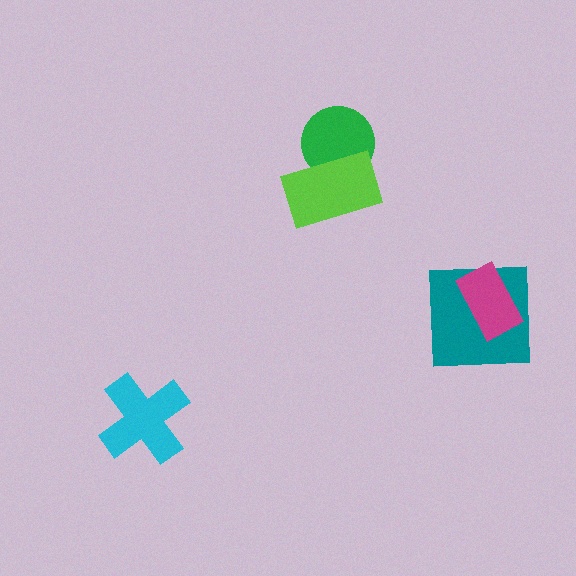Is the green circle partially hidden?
Yes, it is partially covered by another shape.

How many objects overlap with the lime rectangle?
1 object overlaps with the lime rectangle.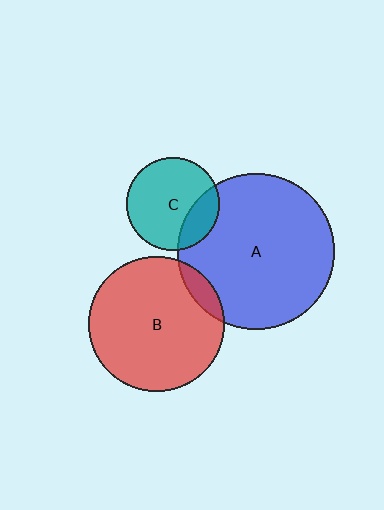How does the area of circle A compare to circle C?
Approximately 2.8 times.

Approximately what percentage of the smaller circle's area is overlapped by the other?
Approximately 25%.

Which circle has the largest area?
Circle A (blue).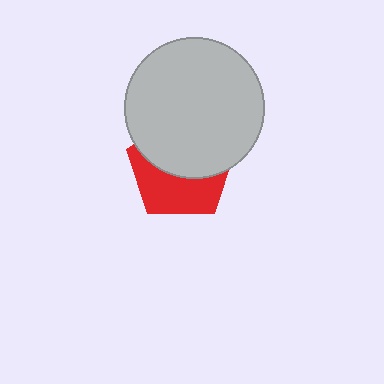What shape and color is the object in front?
The object in front is a light gray circle.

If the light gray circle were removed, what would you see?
You would see the complete red pentagon.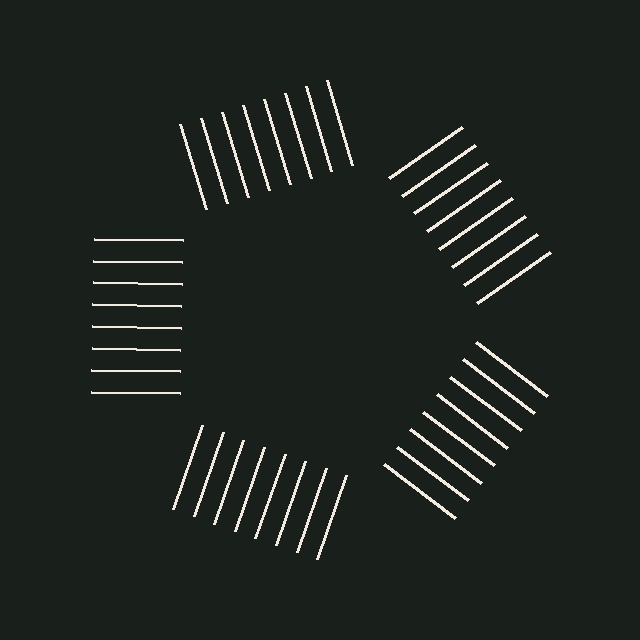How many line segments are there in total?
40 — 8 along each of the 5 edges.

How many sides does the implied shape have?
5 sides — the line-ends trace a pentagon.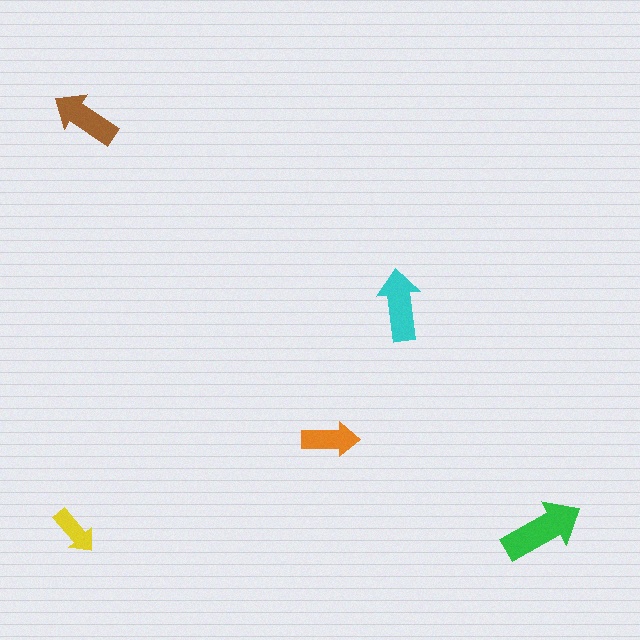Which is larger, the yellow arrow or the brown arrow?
The brown one.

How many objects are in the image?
There are 5 objects in the image.